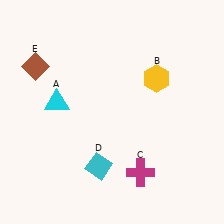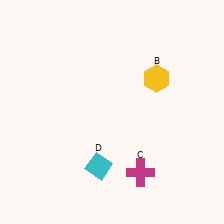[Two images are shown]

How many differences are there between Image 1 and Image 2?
There are 2 differences between the two images.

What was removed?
The brown diamond (E), the cyan triangle (A) were removed in Image 2.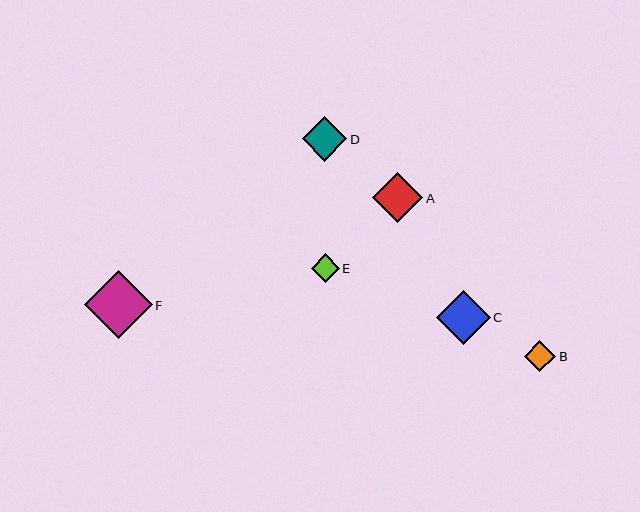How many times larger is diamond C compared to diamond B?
Diamond C is approximately 1.7 times the size of diamond B.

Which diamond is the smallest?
Diamond E is the smallest with a size of approximately 28 pixels.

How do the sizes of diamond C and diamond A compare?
Diamond C and diamond A are approximately the same size.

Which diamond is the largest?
Diamond F is the largest with a size of approximately 67 pixels.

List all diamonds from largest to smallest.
From largest to smallest: F, C, A, D, B, E.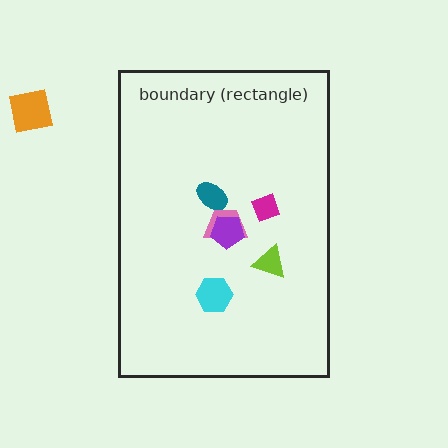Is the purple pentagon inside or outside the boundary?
Inside.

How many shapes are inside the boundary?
6 inside, 1 outside.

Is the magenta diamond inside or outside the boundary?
Inside.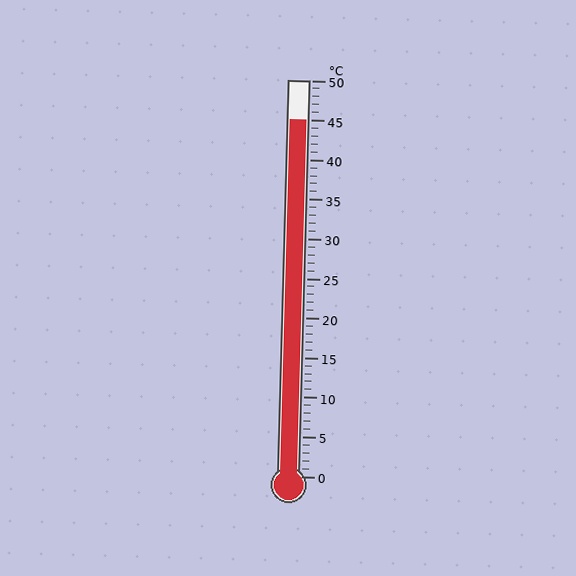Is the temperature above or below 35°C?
The temperature is above 35°C.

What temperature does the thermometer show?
The thermometer shows approximately 45°C.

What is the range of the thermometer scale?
The thermometer scale ranges from 0°C to 50°C.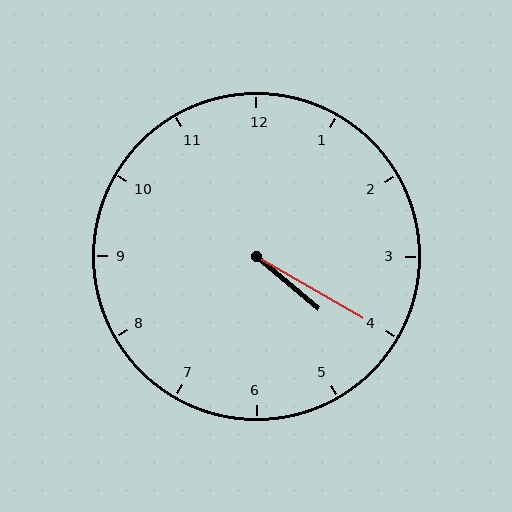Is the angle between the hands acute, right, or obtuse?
It is acute.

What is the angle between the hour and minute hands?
Approximately 10 degrees.